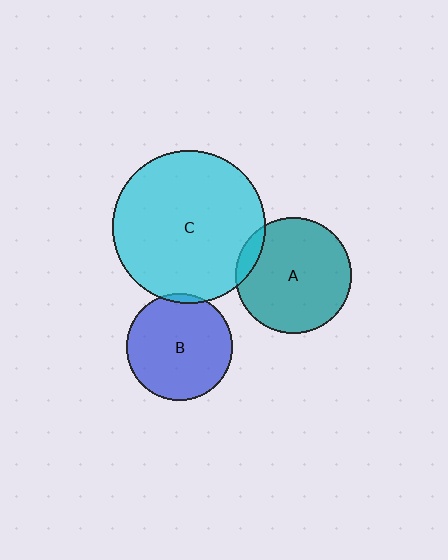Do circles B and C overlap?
Yes.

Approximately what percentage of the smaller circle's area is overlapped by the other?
Approximately 5%.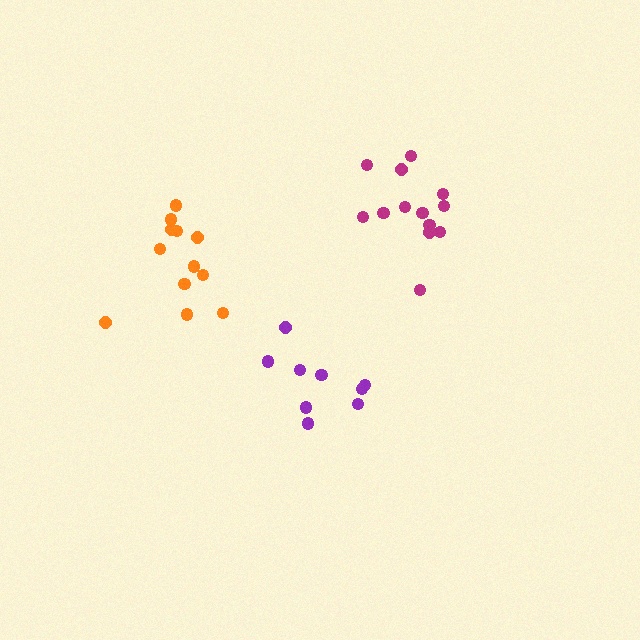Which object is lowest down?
The purple cluster is bottommost.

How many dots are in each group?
Group 1: 13 dots, Group 2: 12 dots, Group 3: 9 dots (34 total).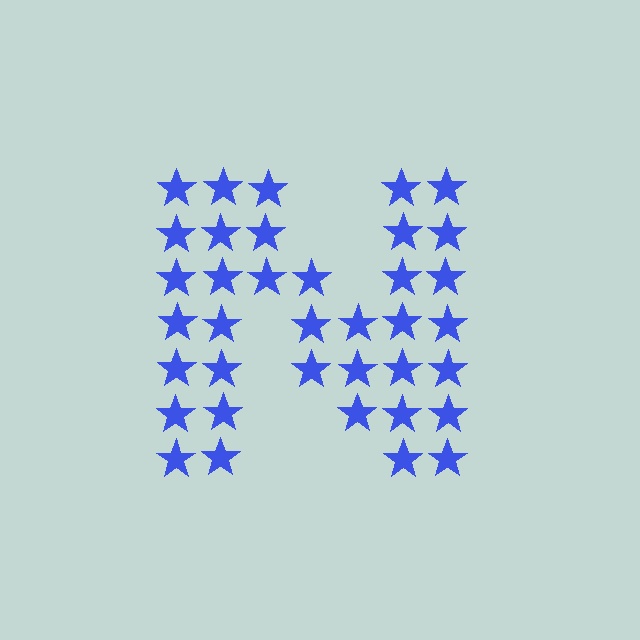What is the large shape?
The large shape is the letter N.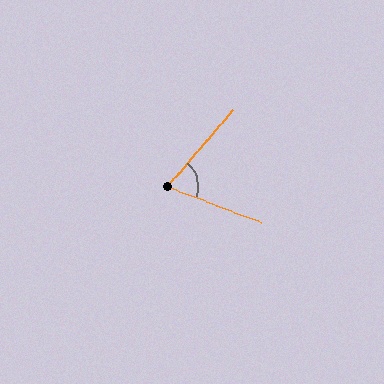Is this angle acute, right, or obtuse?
It is acute.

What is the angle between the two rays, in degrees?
Approximately 70 degrees.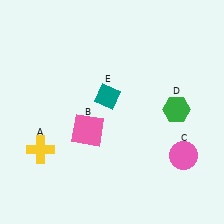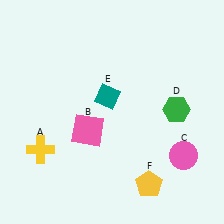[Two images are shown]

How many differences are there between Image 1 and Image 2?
There is 1 difference between the two images.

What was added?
A yellow pentagon (F) was added in Image 2.